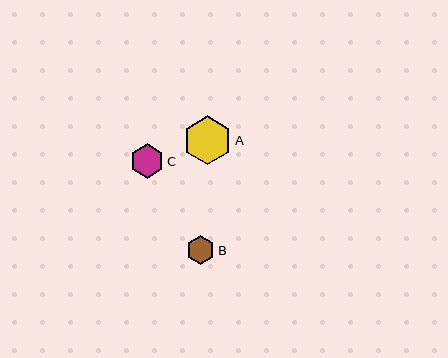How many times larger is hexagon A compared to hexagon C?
Hexagon A is approximately 1.4 times the size of hexagon C.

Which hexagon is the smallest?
Hexagon B is the smallest with a size of approximately 28 pixels.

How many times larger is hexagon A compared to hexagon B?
Hexagon A is approximately 1.7 times the size of hexagon B.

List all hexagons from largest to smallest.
From largest to smallest: A, C, B.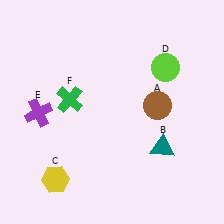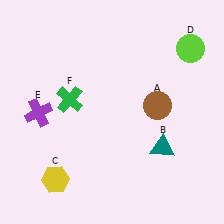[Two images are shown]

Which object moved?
The lime circle (D) moved right.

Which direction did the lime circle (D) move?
The lime circle (D) moved right.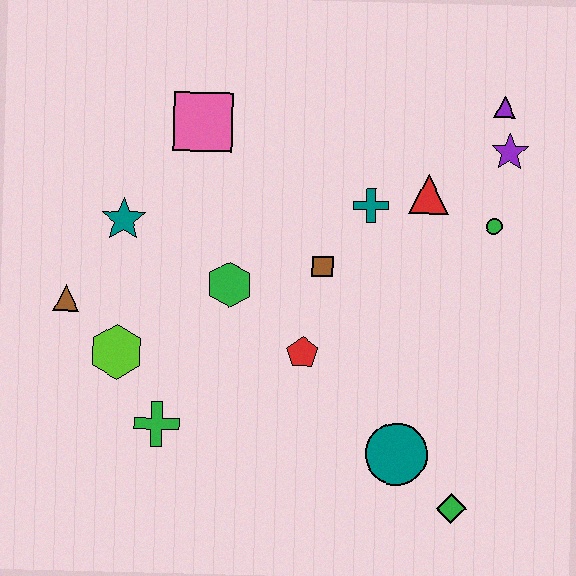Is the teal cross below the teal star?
No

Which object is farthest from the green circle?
The brown triangle is farthest from the green circle.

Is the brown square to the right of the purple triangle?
No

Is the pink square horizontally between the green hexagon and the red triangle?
No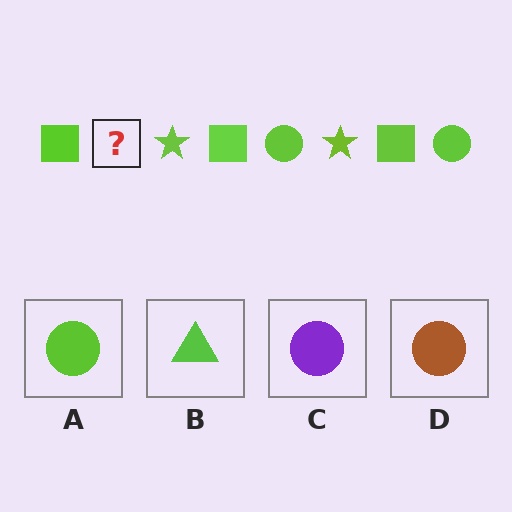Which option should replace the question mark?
Option A.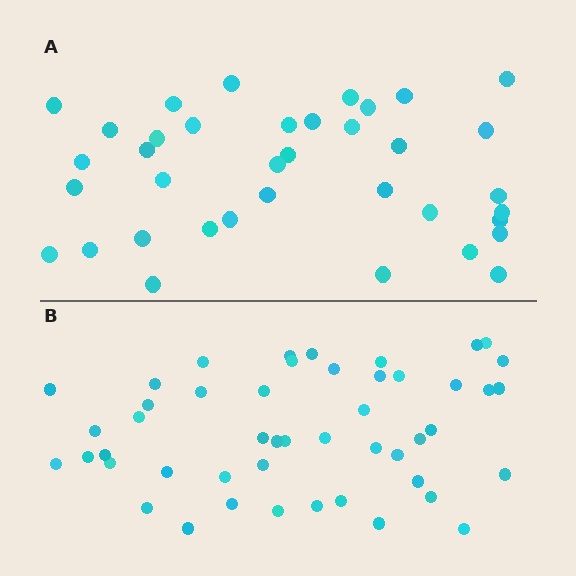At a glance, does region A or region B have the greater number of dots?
Region B (the bottom region) has more dots.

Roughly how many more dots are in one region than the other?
Region B has roughly 12 or so more dots than region A.